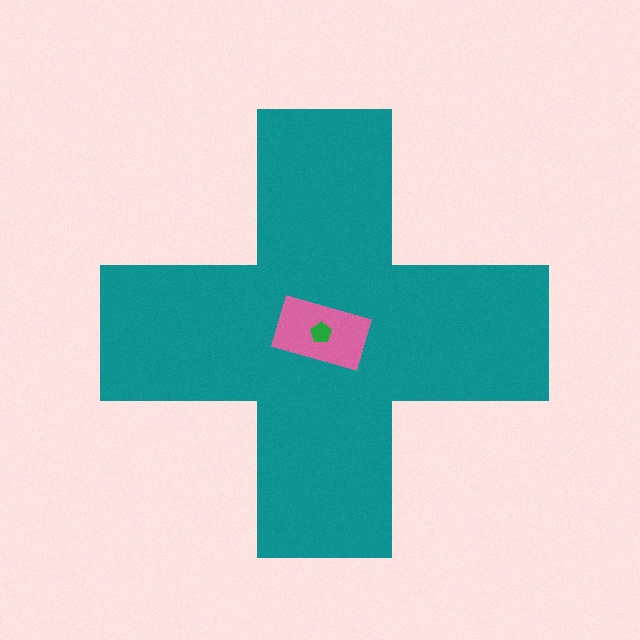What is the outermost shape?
The teal cross.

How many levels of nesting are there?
3.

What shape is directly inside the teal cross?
The pink rectangle.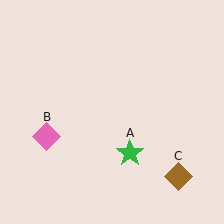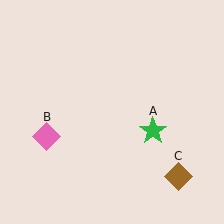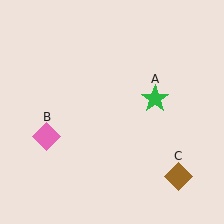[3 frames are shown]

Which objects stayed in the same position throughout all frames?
Pink diamond (object B) and brown diamond (object C) remained stationary.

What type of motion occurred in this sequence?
The green star (object A) rotated counterclockwise around the center of the scene.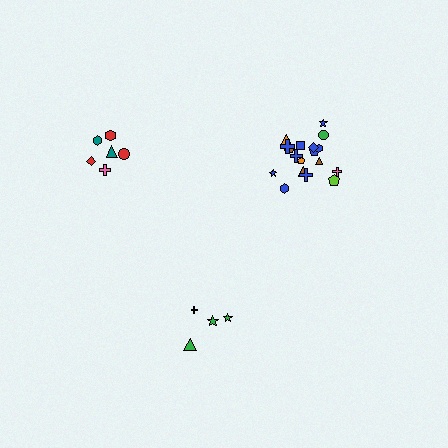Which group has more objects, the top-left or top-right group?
The top-right group.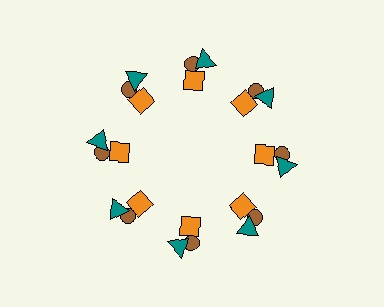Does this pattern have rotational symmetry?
Yes, this pattern has 8-fold rotational symmetry. It looks the same after rotating 45 degrees around the center.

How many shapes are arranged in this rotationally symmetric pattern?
There are 24 shapes, arranged in 8 groups of 3.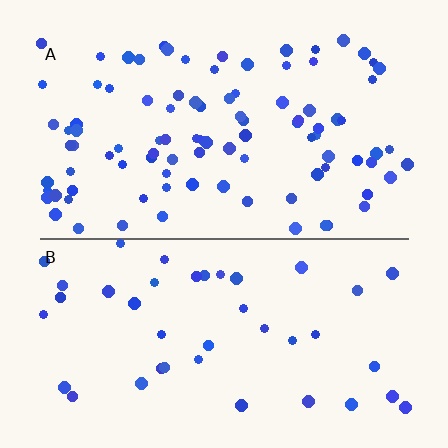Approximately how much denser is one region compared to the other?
Approximately 2.4× — region A over region B.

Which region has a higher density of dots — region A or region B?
A (the top).